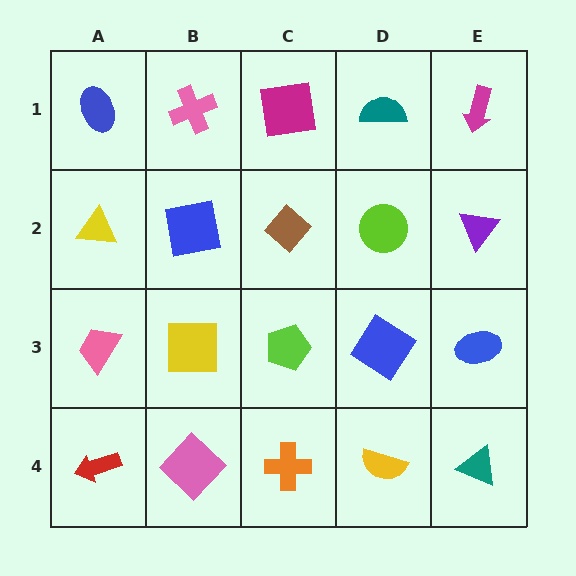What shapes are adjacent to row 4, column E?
A blue ellipse (row 3, column E), a yellow semicircle (row 4, column D).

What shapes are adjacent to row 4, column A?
A pink trapezoid (row 3, column A), a pink diamond (row 4, column B).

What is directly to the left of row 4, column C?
A pink diamond.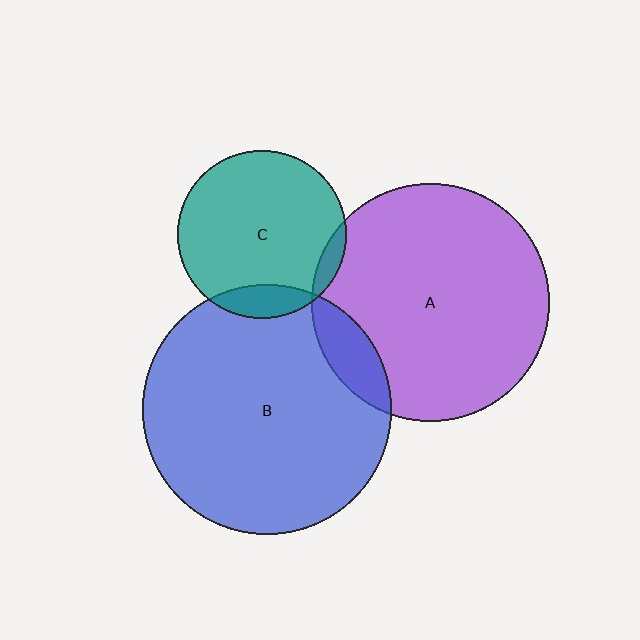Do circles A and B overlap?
Yes.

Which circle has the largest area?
Circle B (blue).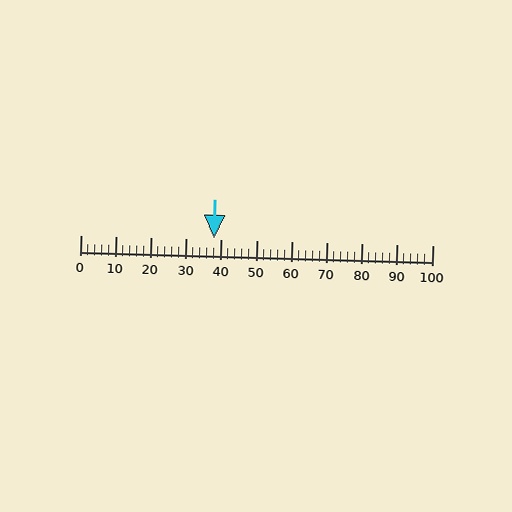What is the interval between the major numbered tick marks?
The major tick marks are spaced 10 units apart.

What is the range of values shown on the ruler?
The ruler shows values from 0 to 100.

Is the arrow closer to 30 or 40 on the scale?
The arrow is closer to 40.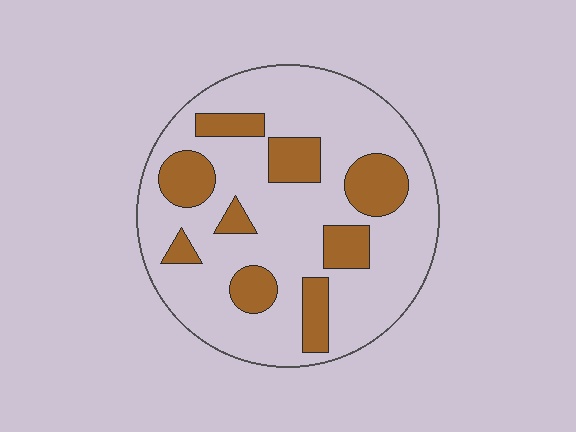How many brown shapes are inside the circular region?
9.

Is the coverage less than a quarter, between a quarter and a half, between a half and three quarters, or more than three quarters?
Less than a quarter.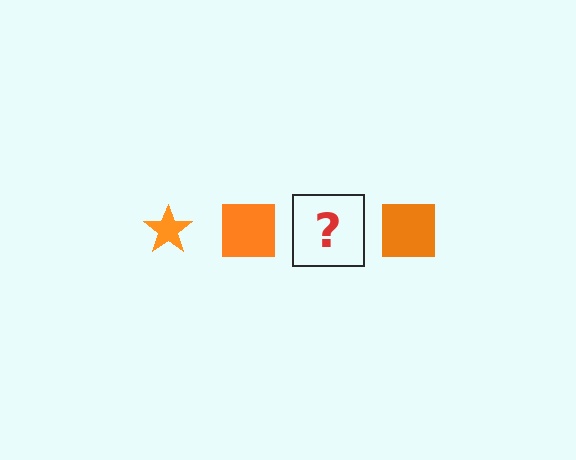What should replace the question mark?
The question mark should be replaced with an orange star.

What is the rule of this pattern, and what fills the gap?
The rule is that the pattern cycles through star, square shapes in orange. The gap should be filled with an orange star.